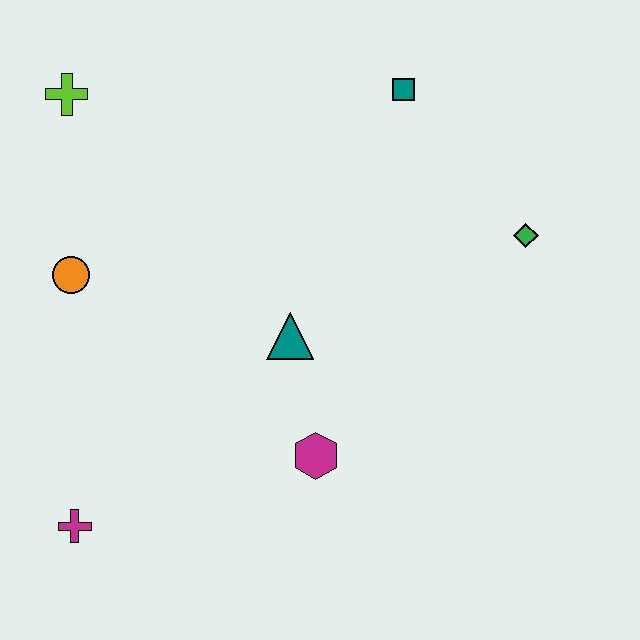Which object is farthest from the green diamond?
The magenta cross is farthest from the green diamond.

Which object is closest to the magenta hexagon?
The teal triangle is closest to the magenta hexagon.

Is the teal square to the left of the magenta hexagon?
No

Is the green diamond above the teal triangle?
Yes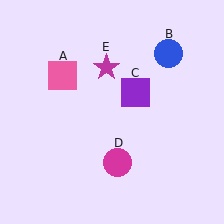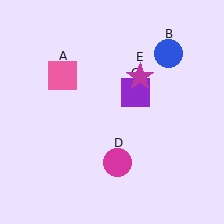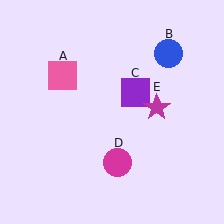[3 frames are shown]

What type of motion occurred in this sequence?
The magenta star (object E) rotated clockwise around the center of the scene.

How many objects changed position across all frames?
1 object changed position: magenta star (object E).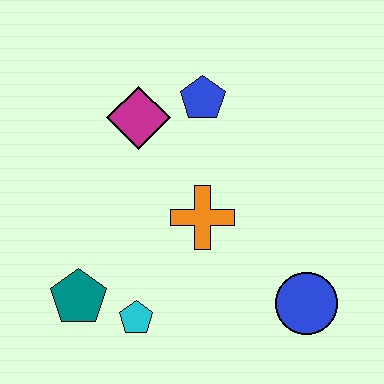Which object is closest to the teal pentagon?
The cyan pentagon is closest to the teal pentagon.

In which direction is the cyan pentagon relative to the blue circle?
The cyan pentagon is to the left of the blue circle.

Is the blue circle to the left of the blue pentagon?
No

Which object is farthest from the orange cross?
The teal pentagon is farthest from the orange cross.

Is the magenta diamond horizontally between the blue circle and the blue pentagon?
No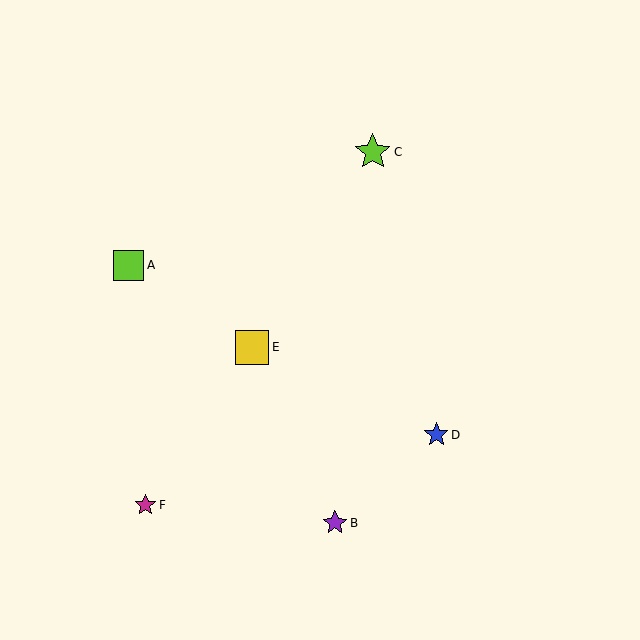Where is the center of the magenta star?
The center of the magenta star is at (145, 505).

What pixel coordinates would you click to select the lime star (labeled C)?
Click at (373, 152) to select the lime star C.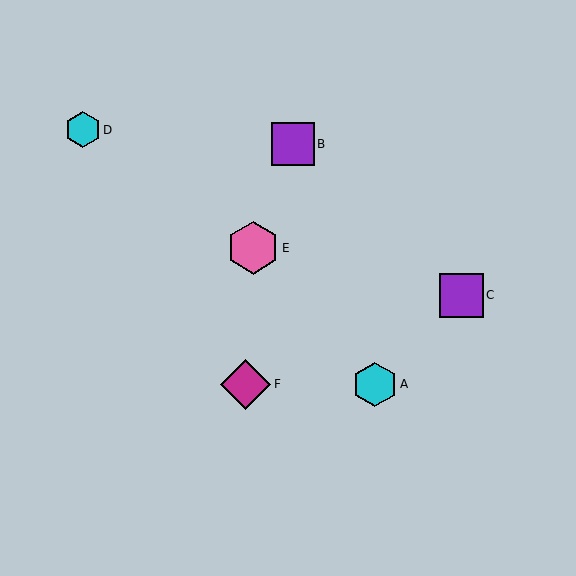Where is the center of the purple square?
The center of the purple square is at (462, 295).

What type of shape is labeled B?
Shape B is a purple square.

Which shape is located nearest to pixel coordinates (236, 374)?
The magenta diamond (labeled F) at (246, 384) is nearest to that location.